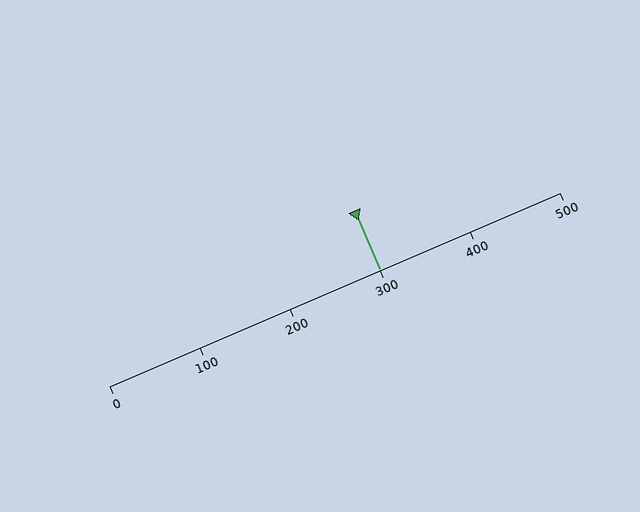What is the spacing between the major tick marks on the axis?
The major ticks are spaced 100 apart.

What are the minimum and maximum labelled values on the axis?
The axis runs from 0 to 500.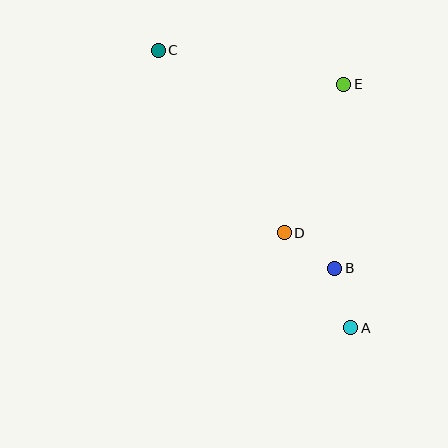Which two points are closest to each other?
Points A and B are closest to each other.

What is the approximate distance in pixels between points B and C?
The distance between B and C is approximately 280 pixels.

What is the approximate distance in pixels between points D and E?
The distance between D and E is approximately 160 pixels.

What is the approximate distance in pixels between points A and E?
The distance between A and E is approximately 244 pixels.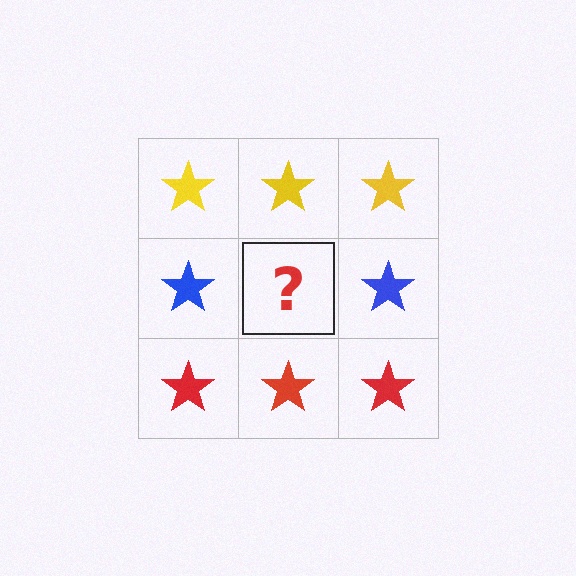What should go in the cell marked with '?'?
The missing cell should contain a blue star.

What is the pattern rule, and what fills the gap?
The rule is that each row has a consistent color. The gap should be filled with a blue star.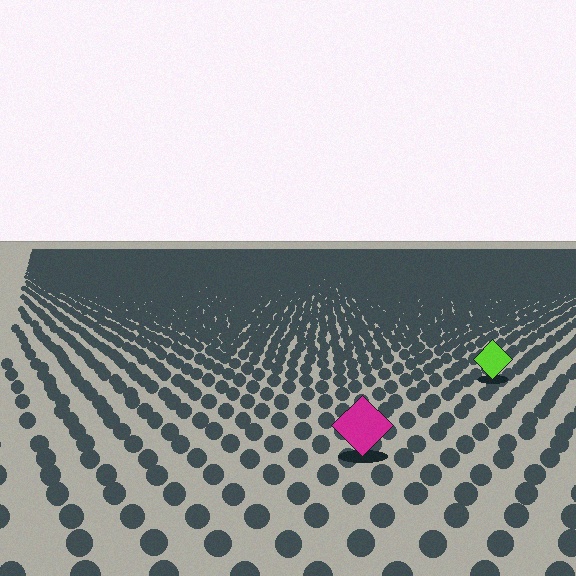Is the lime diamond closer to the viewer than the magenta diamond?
No. The magenta diamond is closer — you can tell from the texture gradient: the ground texture is coarser near it.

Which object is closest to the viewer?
The magenta diamond is closest. The texture marks near it are larger and more spread out.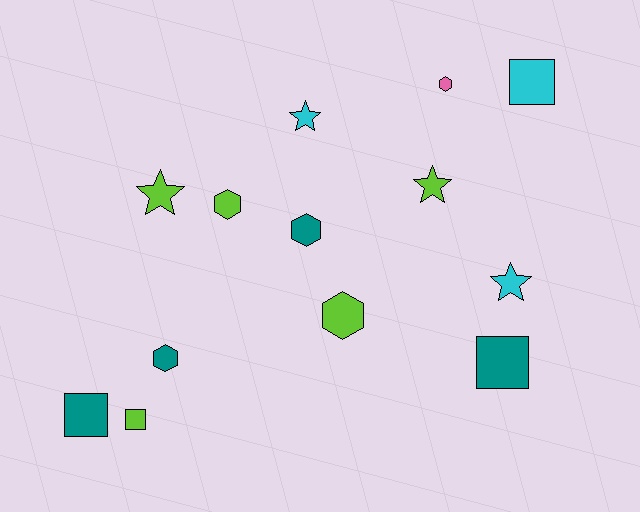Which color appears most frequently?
Lime, with 5 objects.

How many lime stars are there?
There are 2 lime stars.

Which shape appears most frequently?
Hexagon, with 5 objects.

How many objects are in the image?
There are 13 objects.